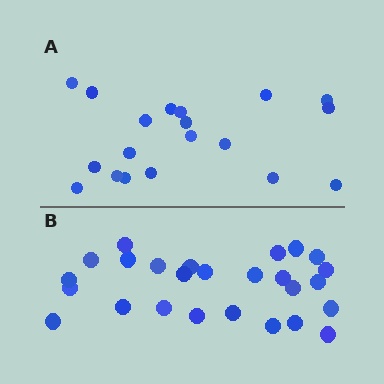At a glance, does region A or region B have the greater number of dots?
Region B (the bottom region) has more dots.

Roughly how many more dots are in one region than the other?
Region B has roughly 8 or so more dots than region A.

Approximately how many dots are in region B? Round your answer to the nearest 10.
About 30 dots. (The exact count is 26, which rounds to 30.)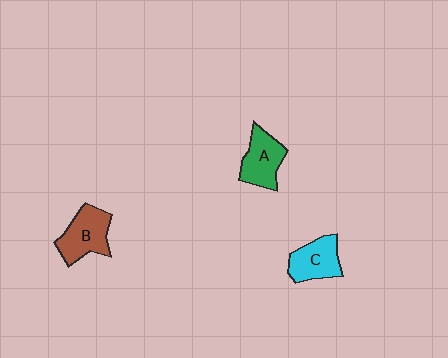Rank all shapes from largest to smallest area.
From largest to smallest: B (brown), A (green), C (cyan).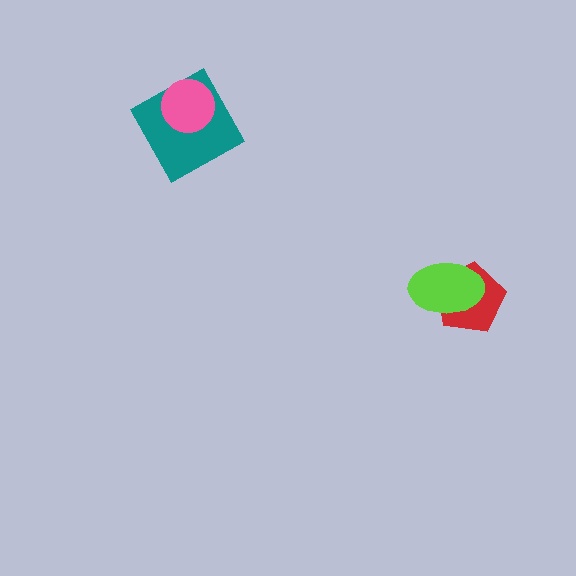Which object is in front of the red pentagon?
The lime ellipse is in front of the red pentagon.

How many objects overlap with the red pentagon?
1 object overlaps with the red pentagon.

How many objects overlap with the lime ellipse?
1 object overlaps with the lime ellipse.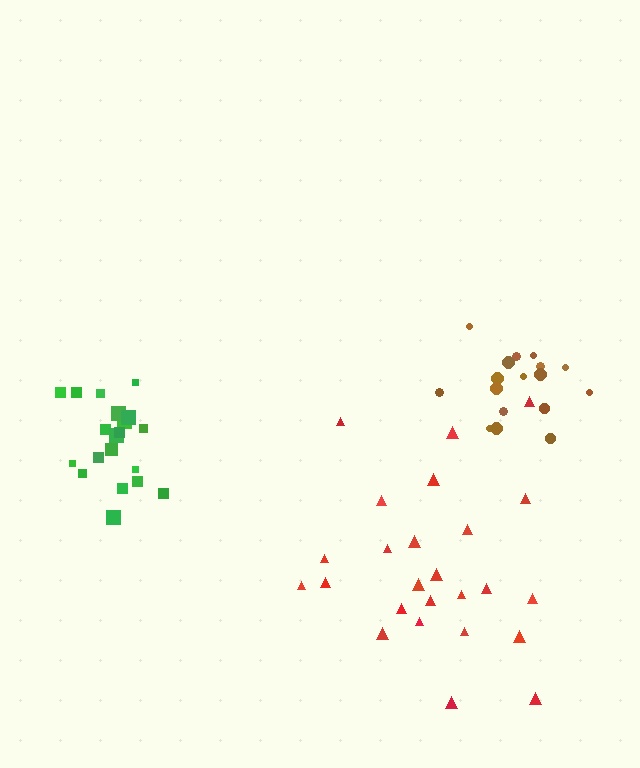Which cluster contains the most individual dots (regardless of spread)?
Red (25).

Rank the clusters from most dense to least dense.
brown, green, red.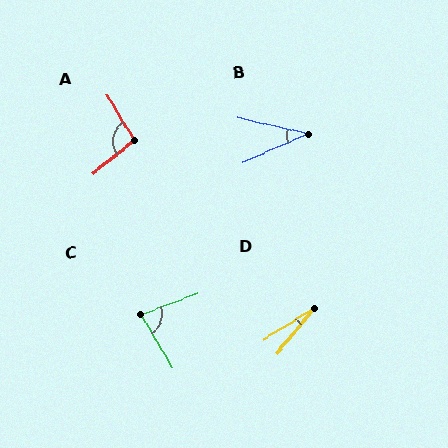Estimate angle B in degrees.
Approximately 37 degrees.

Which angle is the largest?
A, at approximately 98 degrees.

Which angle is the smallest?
D, at approximately 19 degrees.